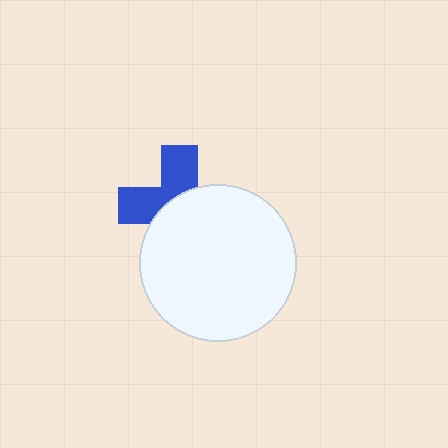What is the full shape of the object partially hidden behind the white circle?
The partially hidden object is a blue cross.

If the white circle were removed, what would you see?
You would see the complete blue cross.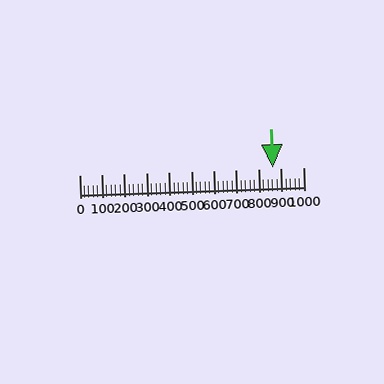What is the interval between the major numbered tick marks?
The major tick marks are spaced 100 units apart.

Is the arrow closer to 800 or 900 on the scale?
The arrow is closer to 900.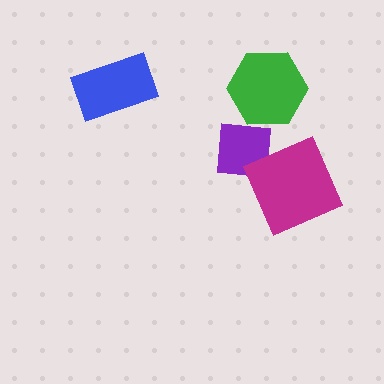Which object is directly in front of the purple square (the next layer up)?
The green hexagon is directly in front of the purple square.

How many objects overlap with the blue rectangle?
0 objects overlap with the blue rectangle.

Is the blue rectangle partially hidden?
No, no other shape covers it.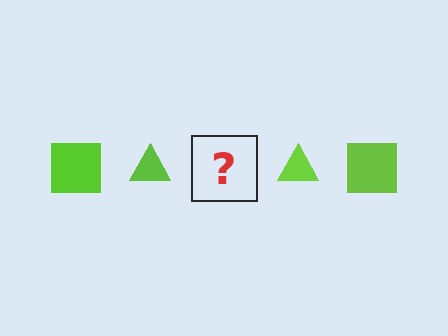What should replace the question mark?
The question mark should be replaced with a lime square.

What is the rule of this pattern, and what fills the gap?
The rule is that the pattern cycles through square, triangle shapes in lime. The gap should be filled with a lime square.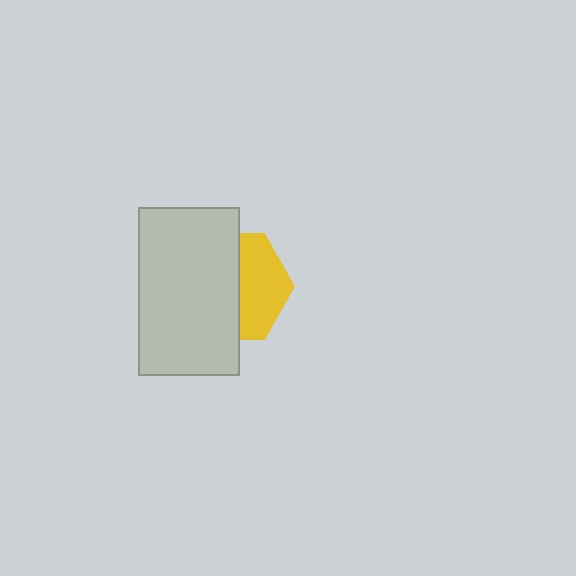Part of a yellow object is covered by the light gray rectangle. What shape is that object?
It is a hexagon.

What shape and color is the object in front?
The object in front is a light gray rectangle.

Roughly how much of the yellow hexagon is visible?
A small part of it is visible (roughly 44%).